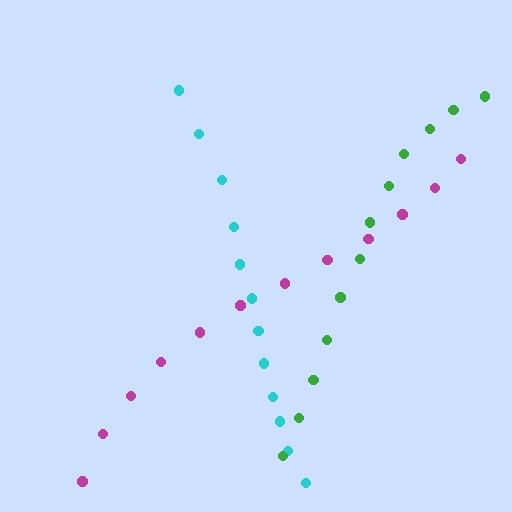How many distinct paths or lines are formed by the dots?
There are 3 distinct paths.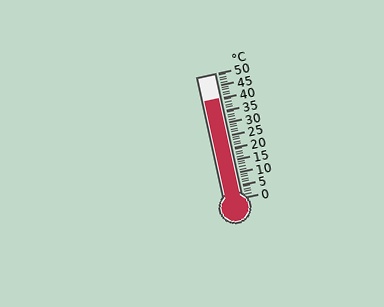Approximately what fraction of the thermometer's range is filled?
The thermometer is filled to approximately 80% of its range.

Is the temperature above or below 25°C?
The temperature is above 25°C.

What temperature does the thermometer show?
The thermometer shows approximately 40°C.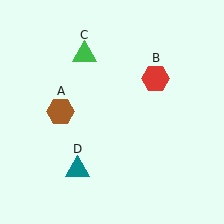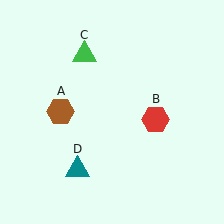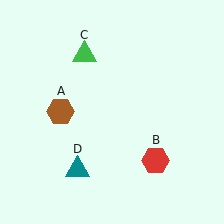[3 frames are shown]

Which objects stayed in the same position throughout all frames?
Brown hexagon (object A) and green triangle (object C) and teal triangle (object D) remained stationary.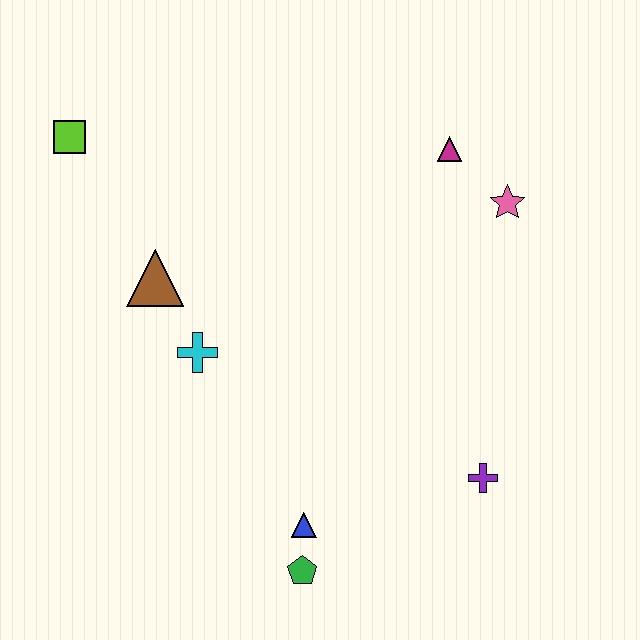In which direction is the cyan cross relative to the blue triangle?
The cyan cross is above the blue triangle.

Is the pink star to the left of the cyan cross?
No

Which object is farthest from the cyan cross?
The pink star is farthest from the cyan cross.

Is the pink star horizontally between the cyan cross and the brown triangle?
No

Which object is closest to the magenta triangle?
The pink star is closest to the magenta triangle.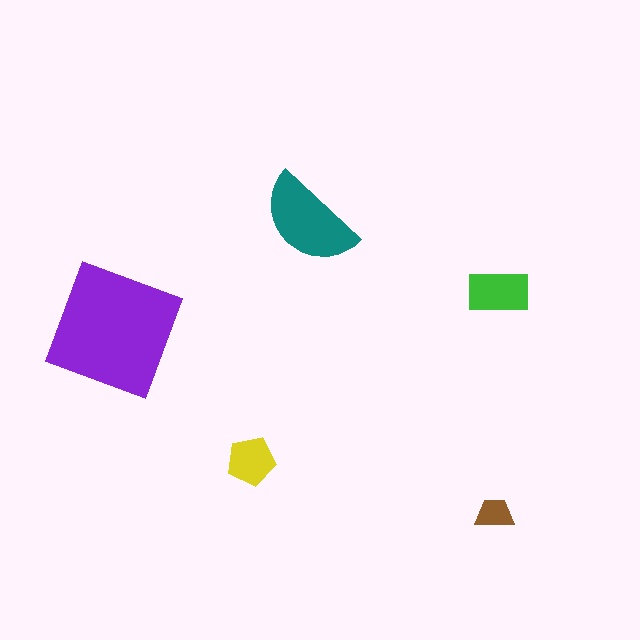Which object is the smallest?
The brown trapezoid.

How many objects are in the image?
There are 5 objects in the image.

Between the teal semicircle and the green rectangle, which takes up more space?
The teal semicircle.